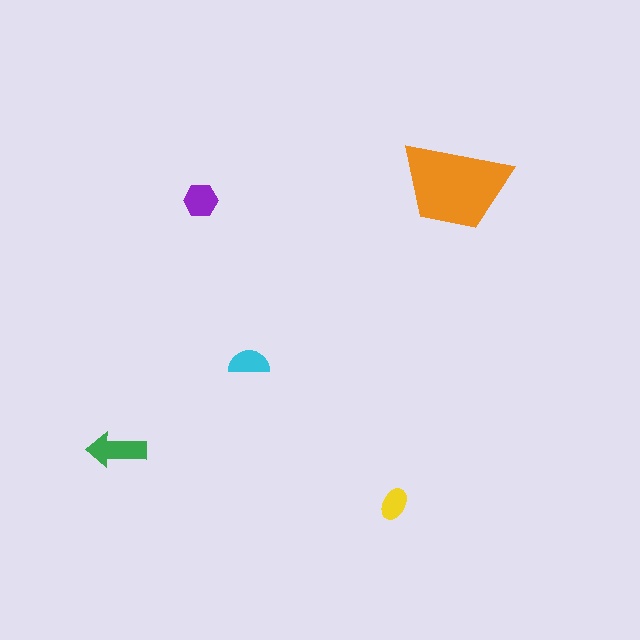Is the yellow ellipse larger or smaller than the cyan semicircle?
Smaller.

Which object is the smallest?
The yellow ellipse.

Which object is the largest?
The orange trapezoid.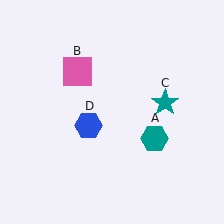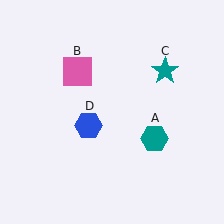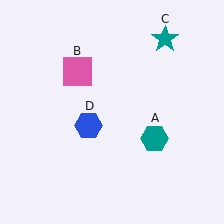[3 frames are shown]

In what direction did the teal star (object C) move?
The teal star (object C) moved up.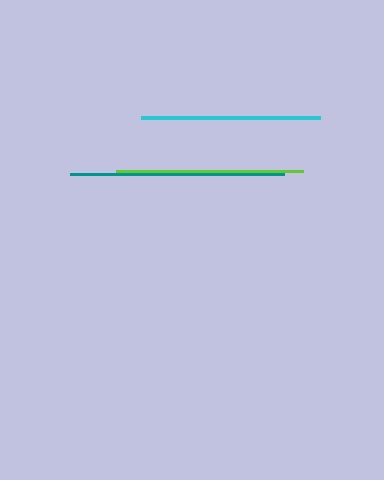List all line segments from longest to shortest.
From longest to shortest: teal, lime, cyan.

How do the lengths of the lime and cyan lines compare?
The lime and cyan lines are approximately the same length.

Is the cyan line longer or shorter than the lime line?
The lime line is longer than the cyan line.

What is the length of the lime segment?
The lime segment is approximately 187 pixels long.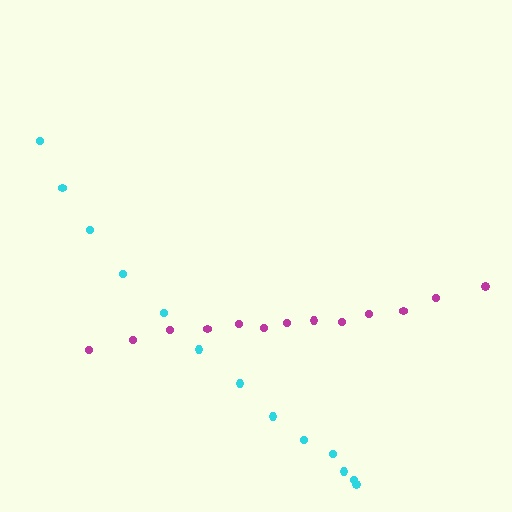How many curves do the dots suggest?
There are 2 distinct paths.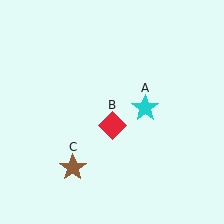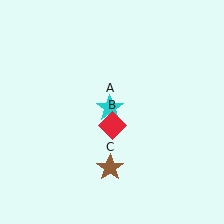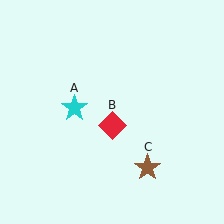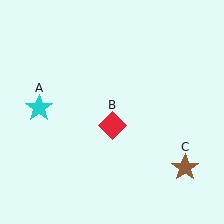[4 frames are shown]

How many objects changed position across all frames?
2 objects changed position: cyan star (object A), brown star (object C).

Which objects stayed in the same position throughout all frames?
Red diamond (object B) remained stationary.